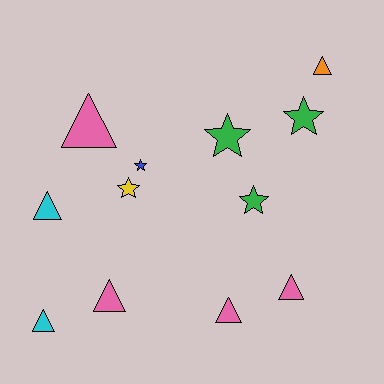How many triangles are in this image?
There are 7 triangles.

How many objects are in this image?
There are 12 objects.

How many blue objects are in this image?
There is 1 blue object.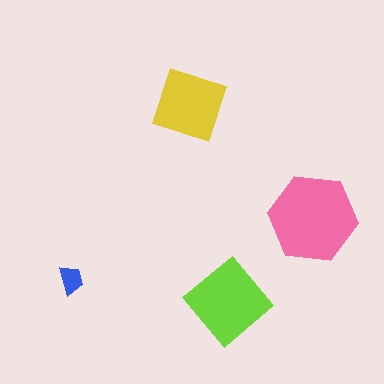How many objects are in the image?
There are 4 objects in the image.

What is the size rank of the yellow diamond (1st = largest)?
3rd.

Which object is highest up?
The yellow diamond is topmost.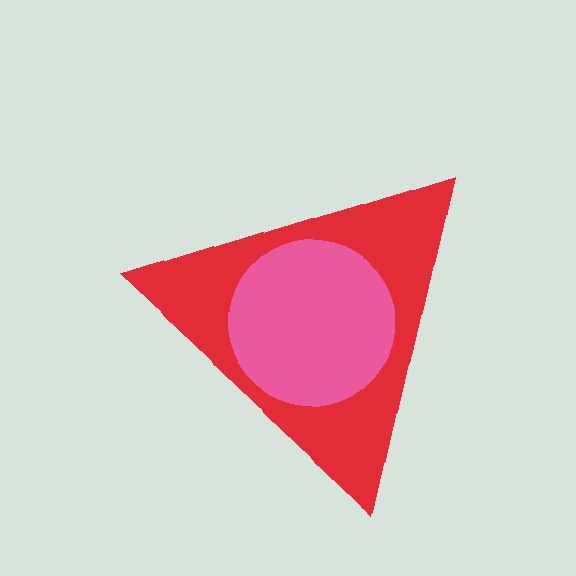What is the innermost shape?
The pink circle.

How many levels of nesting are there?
2.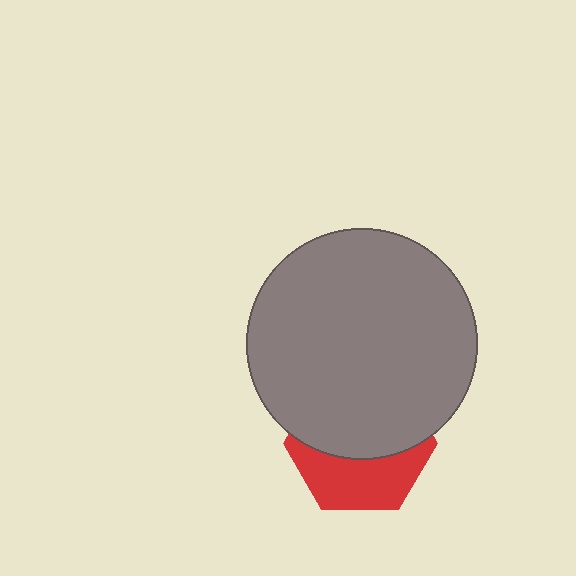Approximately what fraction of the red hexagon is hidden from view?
Roughly 58% of the red hexagon is hidden behind the gray circle.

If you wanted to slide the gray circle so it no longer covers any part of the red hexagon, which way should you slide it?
Slide it up — that is the most direct way to separate the two shapes.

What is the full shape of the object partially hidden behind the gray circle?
The partially hidden object is a red hexagon.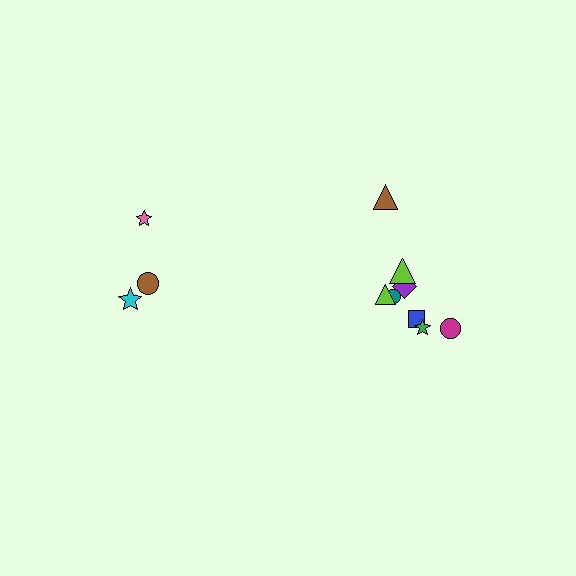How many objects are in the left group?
There are 3 objects.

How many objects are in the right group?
There are 8 objects.